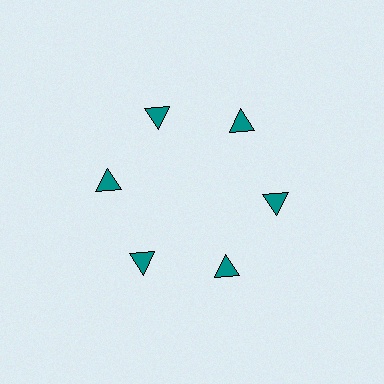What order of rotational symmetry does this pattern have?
This pattern has 6-fold rotational symmetry.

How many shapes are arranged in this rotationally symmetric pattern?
There are 6 shapes, arranged in 6 groups of 1.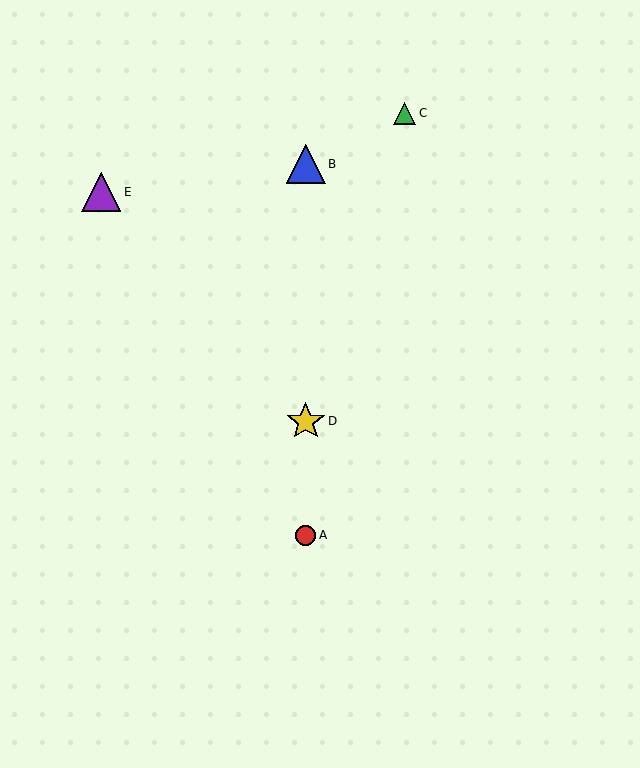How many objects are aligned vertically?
3 objects (A, B, D) are aligned vertically.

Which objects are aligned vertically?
Objects A, B, D are aligned vertically.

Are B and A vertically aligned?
Yes, both are at x≈306.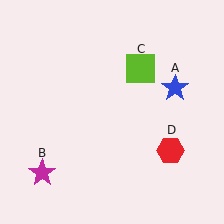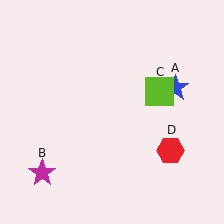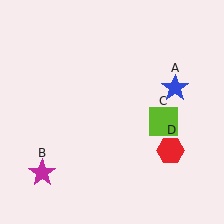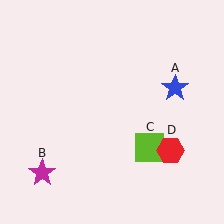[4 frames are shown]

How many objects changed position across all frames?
1 object changed position: lime square (object C).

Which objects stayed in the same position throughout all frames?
Blue star (object A) and magenta star (object B) and red hexagon (object D) remained stationary.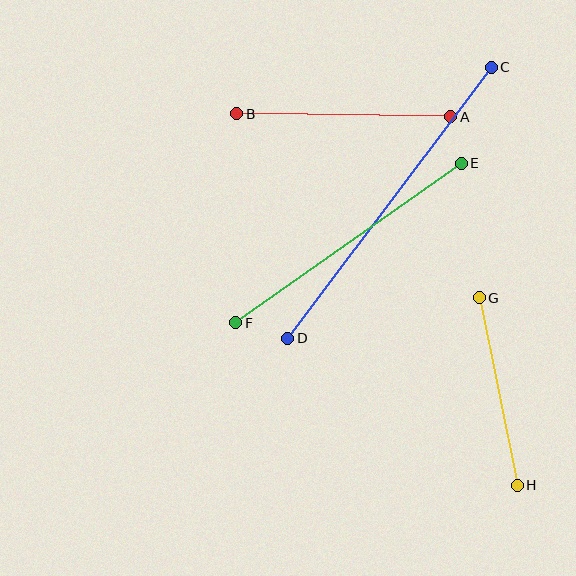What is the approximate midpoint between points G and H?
The midpoint is at approximately (498, 391) pixels.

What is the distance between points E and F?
The distance is approximately 276 pixels.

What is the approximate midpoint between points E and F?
The midpoint is at approximately (349, 243) pixels.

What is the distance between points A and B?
The distance is approximately 214 pixels.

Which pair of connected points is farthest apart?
Points C and D are farthest apart.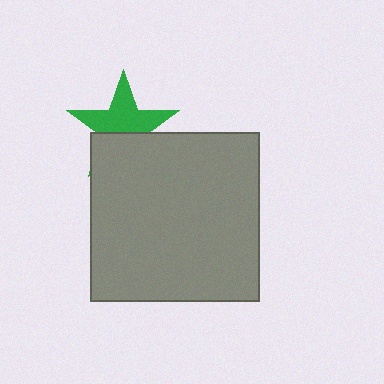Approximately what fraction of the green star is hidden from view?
Roughly 41% of the green star is hidden behind the gray square.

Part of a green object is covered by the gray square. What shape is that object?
It is a star.